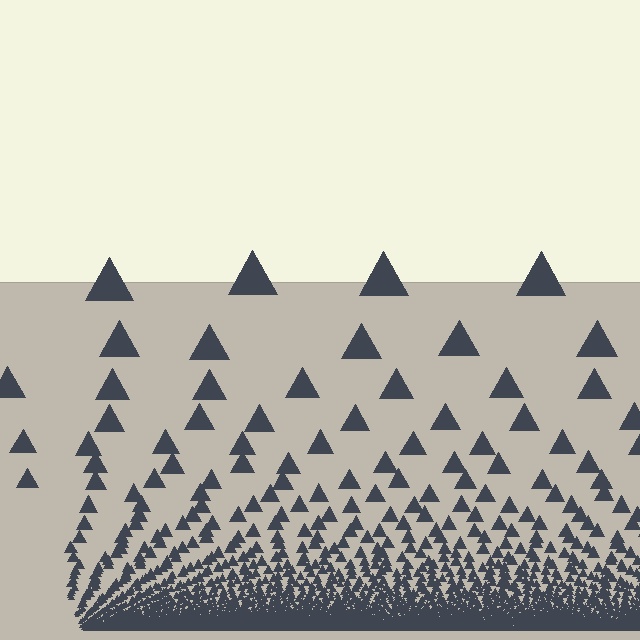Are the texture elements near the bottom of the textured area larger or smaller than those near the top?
Smaller. The gradient is inverted — elements near the bottom are smaller and denser.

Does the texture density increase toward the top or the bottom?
Density increases toward the bottom.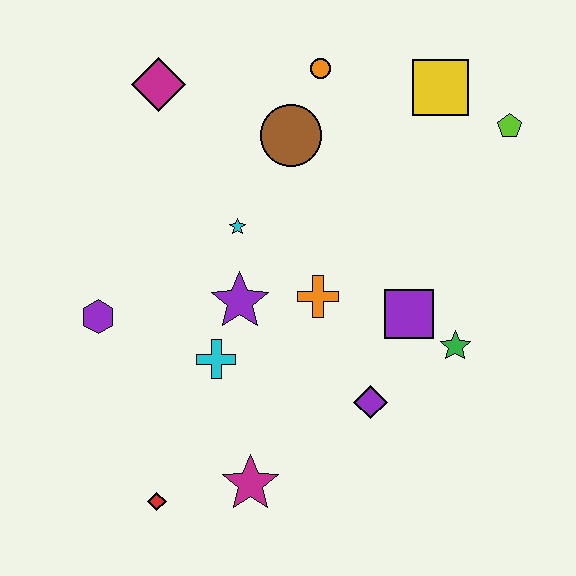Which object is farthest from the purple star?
The lime pentagon is farthest from the purple star.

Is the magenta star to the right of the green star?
No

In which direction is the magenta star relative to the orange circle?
The magenta star is below the orange circle.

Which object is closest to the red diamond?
The magenta star is closest to the red diamond.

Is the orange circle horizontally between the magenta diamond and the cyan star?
No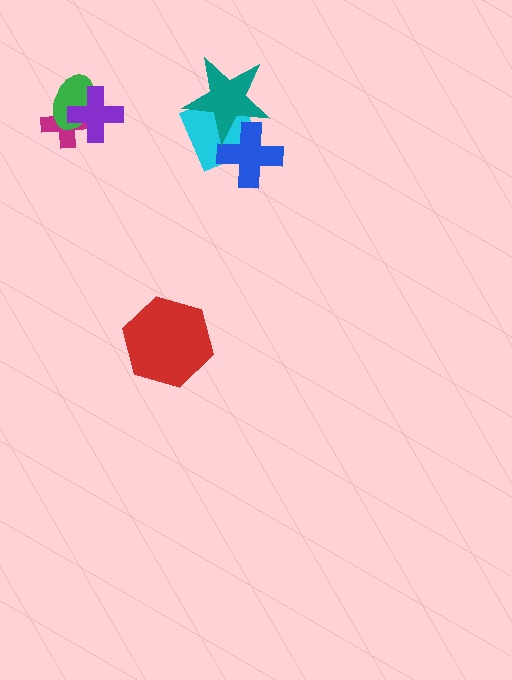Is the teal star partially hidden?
No, no other shape covers it.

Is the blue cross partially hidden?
Yes, it is partially covered by another shape.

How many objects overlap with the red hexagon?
0 objects overlap with the red hexagon.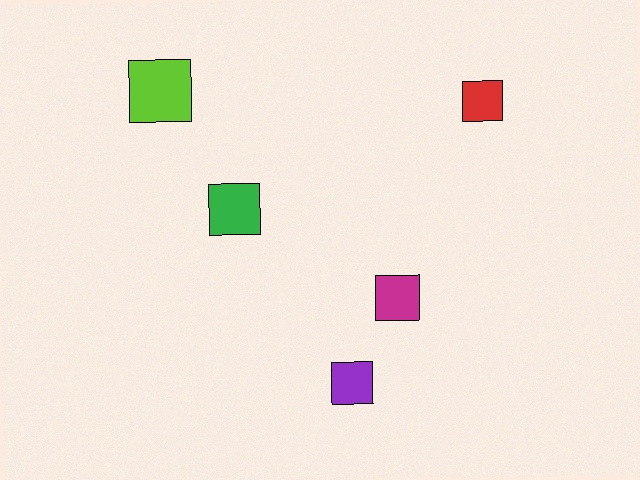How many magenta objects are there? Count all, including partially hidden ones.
There is 1 magenta object.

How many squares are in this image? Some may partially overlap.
There are 5 squares.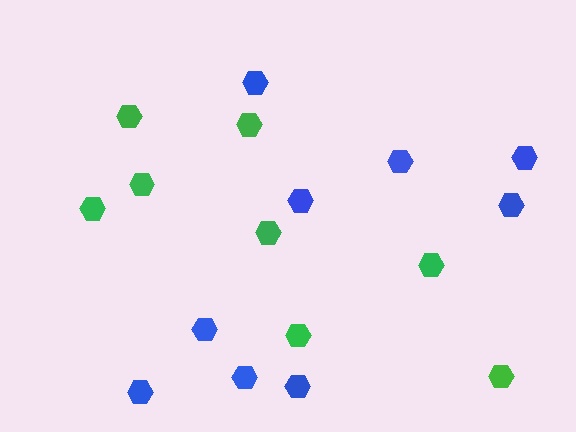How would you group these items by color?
There are 2 groups: one group of green hexagons (8) and one group of blue hexagons (9).